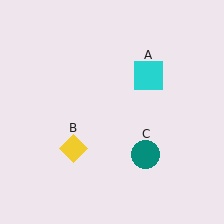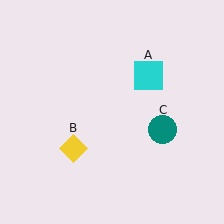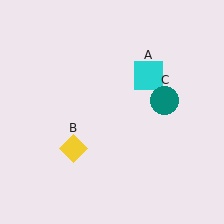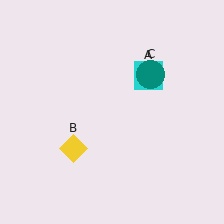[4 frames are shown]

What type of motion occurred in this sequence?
The teal circle (object C) rotated counterclockwise around the center of the scene.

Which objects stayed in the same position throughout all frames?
Cyan square (object A) and yellow diamond (object B) remained stationary.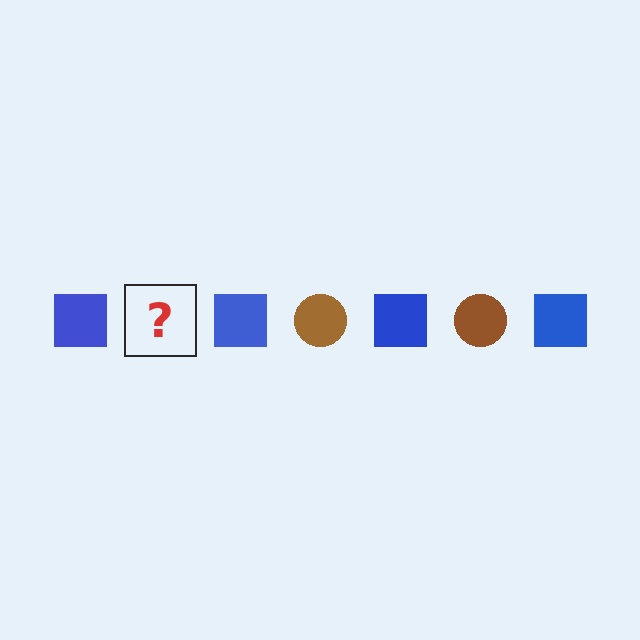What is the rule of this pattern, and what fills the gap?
The rule is that the pattern alternates between blue square and brown circle. The gap should be filled with a brown circle.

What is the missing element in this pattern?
The missing element is a brown circle.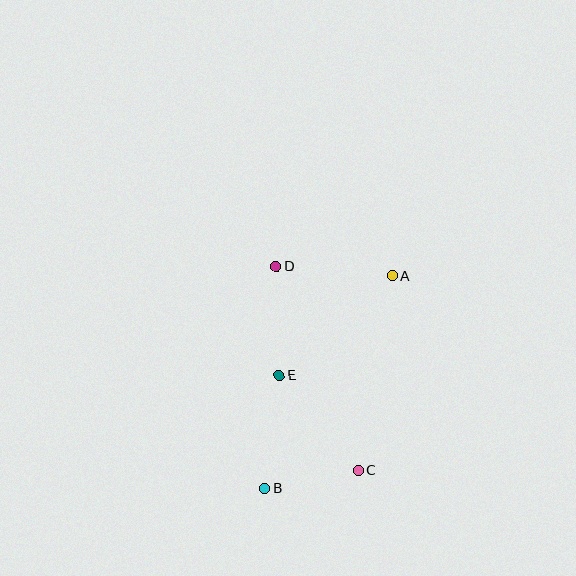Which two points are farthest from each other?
Points A and B are farthest from each other.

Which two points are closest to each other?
Points B and C are closest to each other.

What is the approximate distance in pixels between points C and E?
The distance between C and E is approximately 123 pixels.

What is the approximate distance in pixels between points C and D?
The distance between C and D is approximately 219 pixels.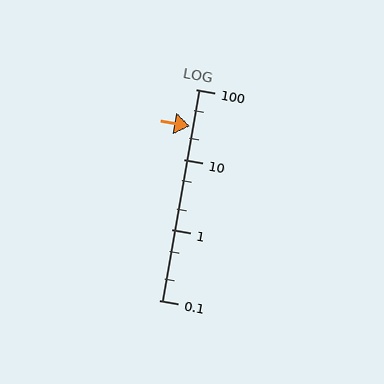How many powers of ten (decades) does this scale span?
The scale spans 3 decades, from 0.1 to 100.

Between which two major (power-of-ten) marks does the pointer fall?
The pointer is between 10 and 100.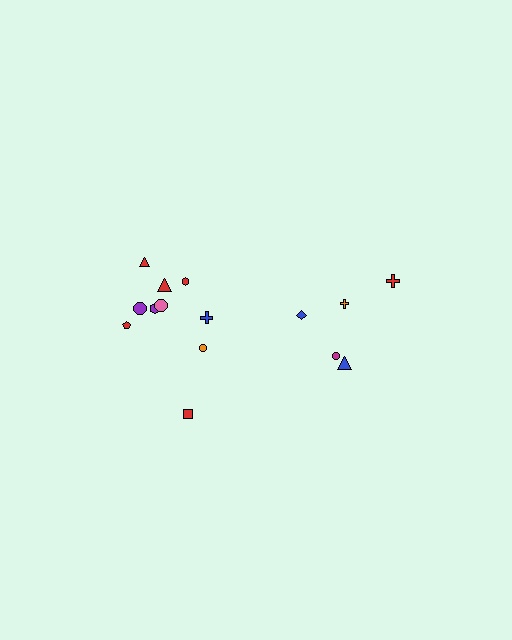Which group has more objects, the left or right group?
The left group.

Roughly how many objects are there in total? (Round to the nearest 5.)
Roughly 15 objects in total.